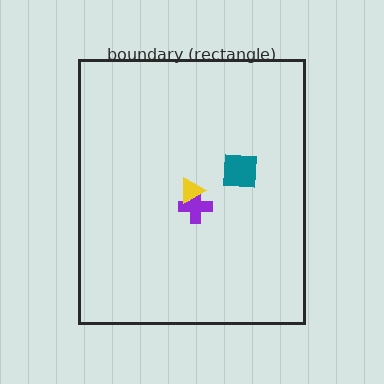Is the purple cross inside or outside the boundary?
Inside.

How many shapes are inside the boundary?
3 inside, 0 outside.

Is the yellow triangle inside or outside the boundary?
Inside.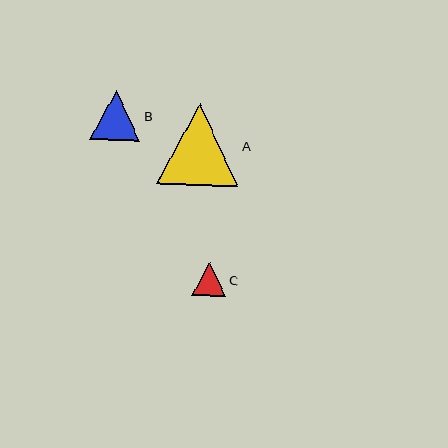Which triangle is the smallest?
Triangle C is the smallest with a size of approximately 34 pixels.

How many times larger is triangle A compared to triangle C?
Triangle A is approximately 2.4 times the size of triangle C.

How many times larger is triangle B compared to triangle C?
Triangle B is approximately 1.5 times the size of triangle C.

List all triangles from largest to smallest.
From largest to smallest: A, B, C.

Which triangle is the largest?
Triangle A is the largest with a size of approximately 81 pixels.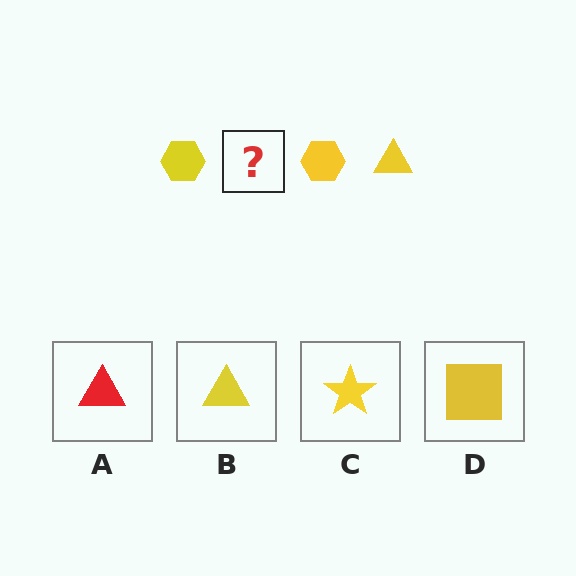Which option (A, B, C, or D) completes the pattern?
B.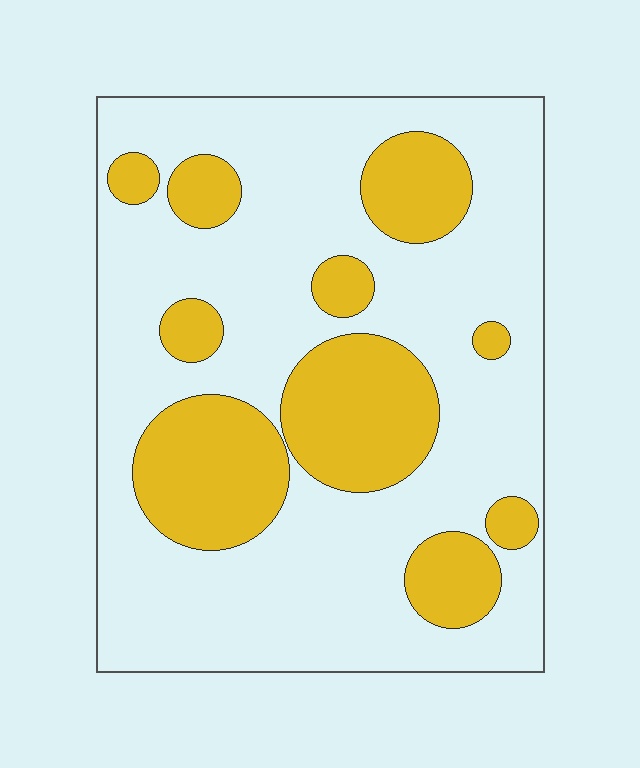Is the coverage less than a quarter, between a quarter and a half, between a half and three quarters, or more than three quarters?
Between a quarter and a half.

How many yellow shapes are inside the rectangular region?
10.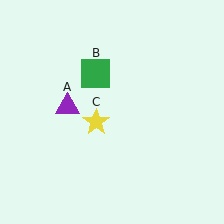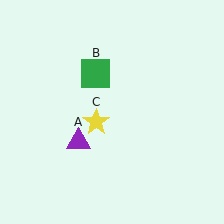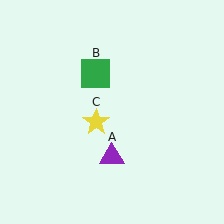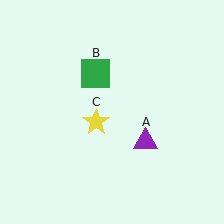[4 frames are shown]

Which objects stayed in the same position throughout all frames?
Green square (object B) and yellow star (object C) remained stationary.